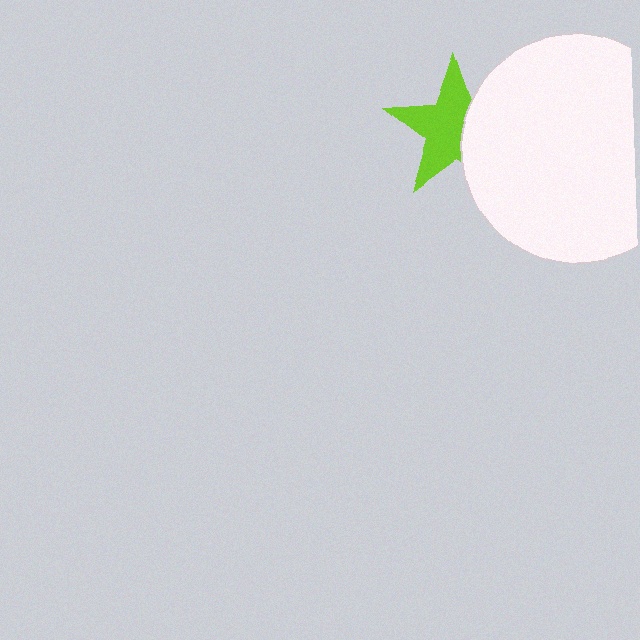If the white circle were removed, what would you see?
You would see the complete lime star.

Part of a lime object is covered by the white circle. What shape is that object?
It is a star.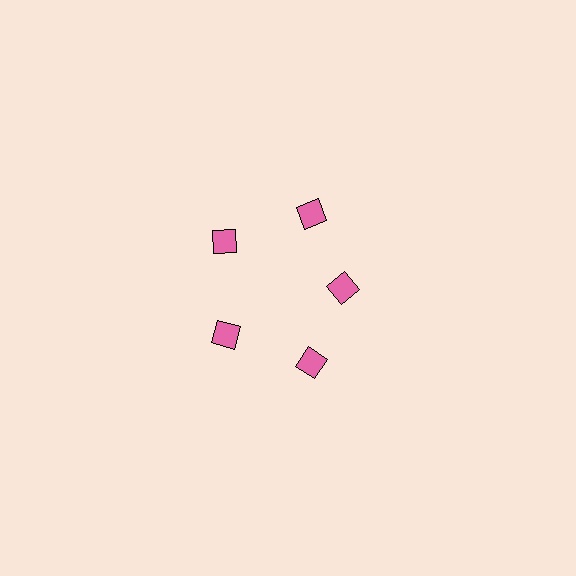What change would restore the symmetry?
The symmetry would be restored by moving it outward, back onto the ring so that all 5 squares sit at equal angles and equal distance from the center.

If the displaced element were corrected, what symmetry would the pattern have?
It would have 5-fold rotational symmetry — the pattern would map onto itself every 72 degrees.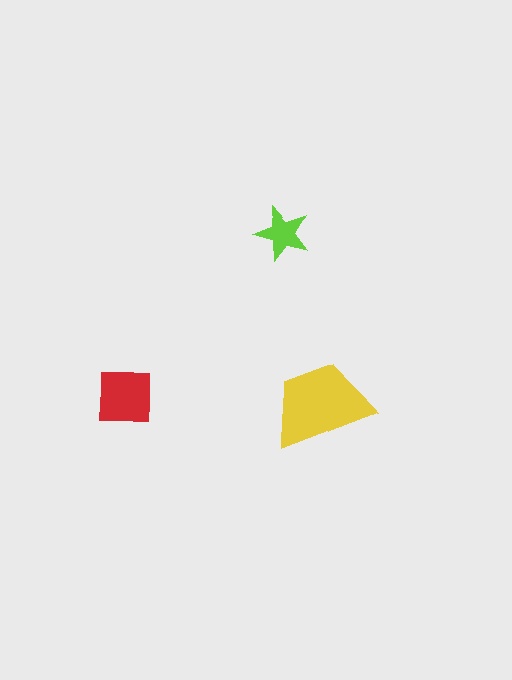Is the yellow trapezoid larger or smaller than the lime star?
Larger.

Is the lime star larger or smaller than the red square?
Smaller.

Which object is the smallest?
The lime star.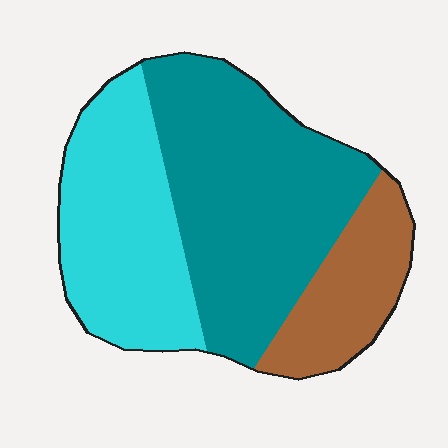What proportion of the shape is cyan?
Cyan covers 33% of the shape.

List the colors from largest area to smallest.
From largest to smallest: teal, cyan, brown.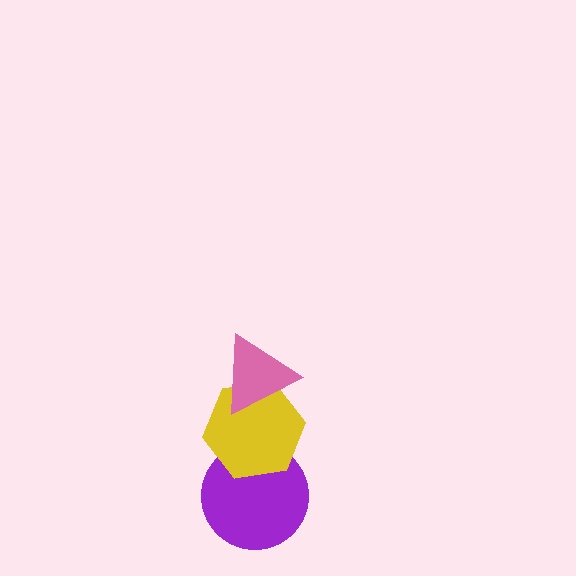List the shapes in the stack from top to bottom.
From top to bottom: the pink triangle, the yellow hexagon, the purple circle.